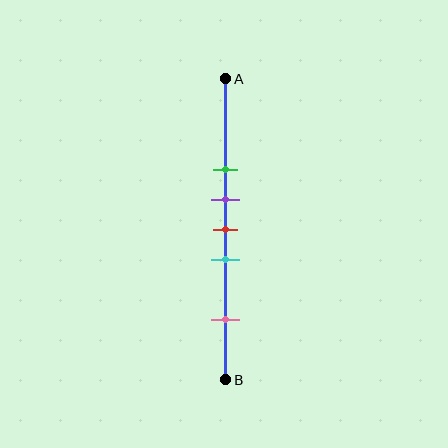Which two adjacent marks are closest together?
The purple and red marks are the closest adjacent pair.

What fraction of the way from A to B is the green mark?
The green mark is approximately 30% (0.3) of the way from A to B.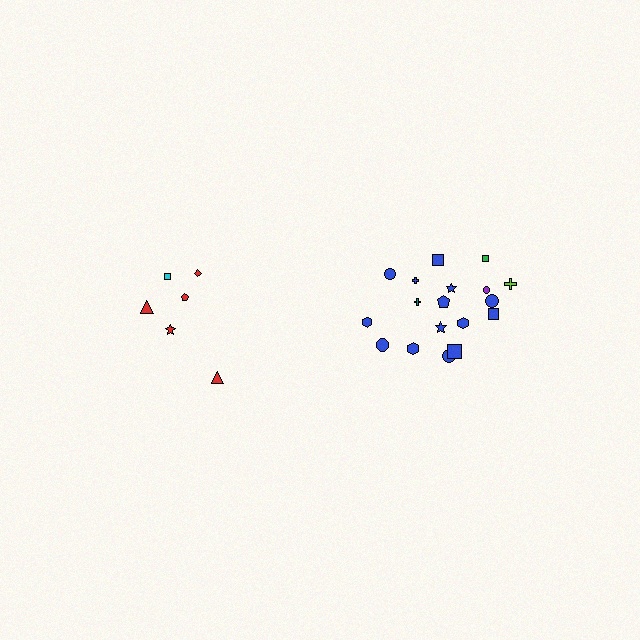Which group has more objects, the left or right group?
The right group.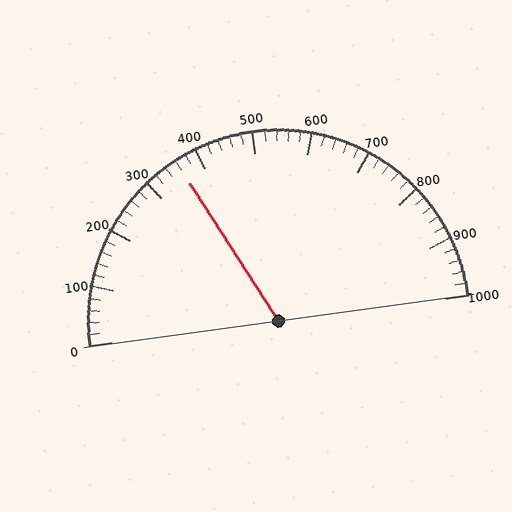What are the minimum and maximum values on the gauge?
The gauge ranges from 0 to 1000.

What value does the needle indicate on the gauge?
The needle indicates approximately 360.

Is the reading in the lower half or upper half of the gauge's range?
The reading is in the lower half of the range (0 to 1000).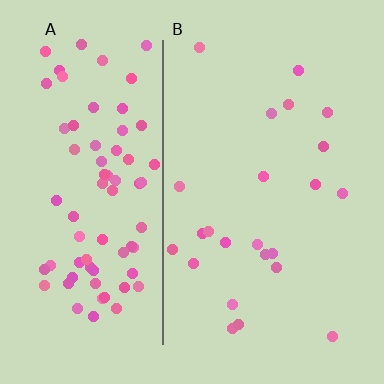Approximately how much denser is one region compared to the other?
Approximately 3.5× — region A over region B.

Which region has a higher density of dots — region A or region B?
A (the left).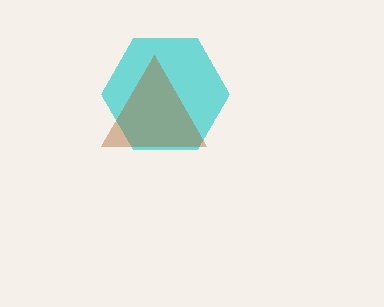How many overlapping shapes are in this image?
There are 2 overlapping shapes in the image.